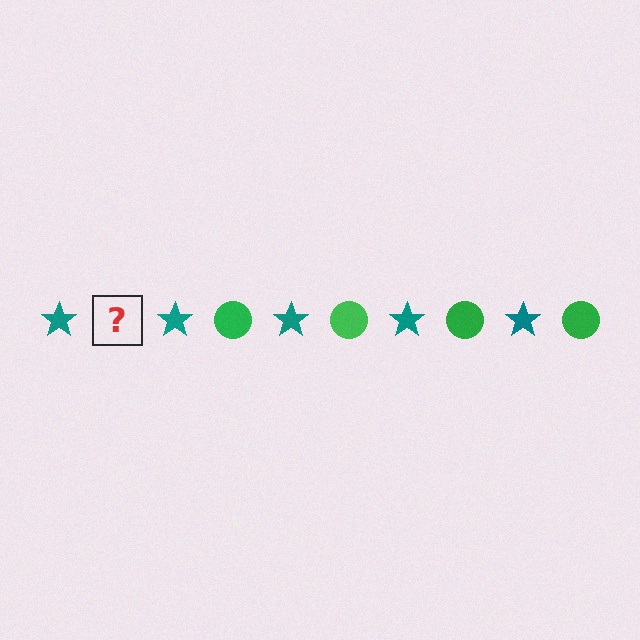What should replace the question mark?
The question mark should be replaced with a green circle.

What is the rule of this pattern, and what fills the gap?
The rule is that the pattern alternates between teal star and green circle. The gap should be filled with a green circle.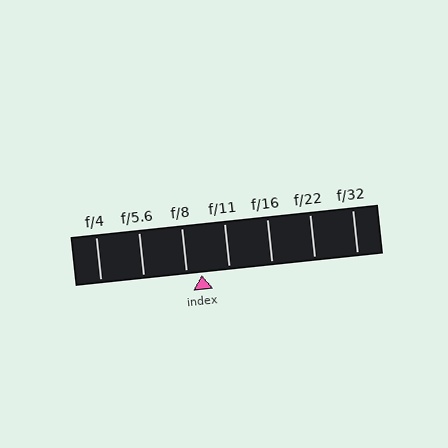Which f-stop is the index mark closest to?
The index mark is closest to f/8.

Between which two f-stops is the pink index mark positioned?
The index mark is between f/8 and f/11.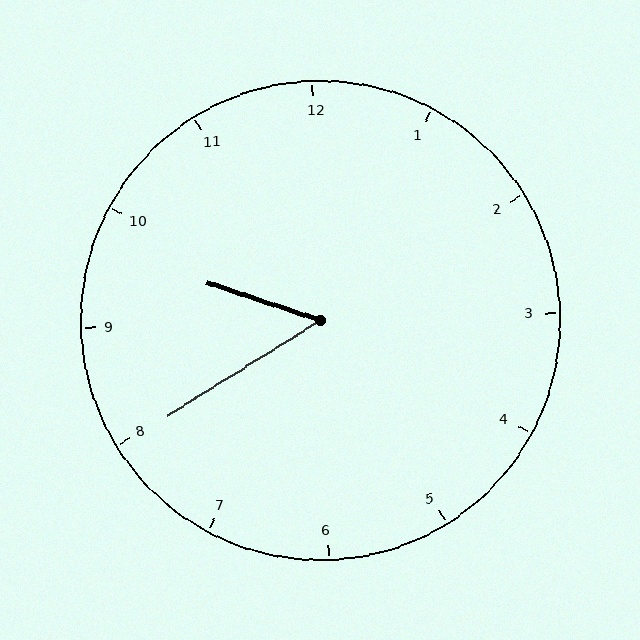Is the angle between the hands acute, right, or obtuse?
It is acute.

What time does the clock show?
9:40.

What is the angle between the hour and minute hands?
Approximately 50 degrees.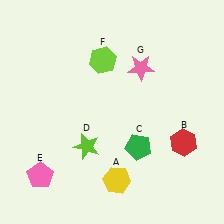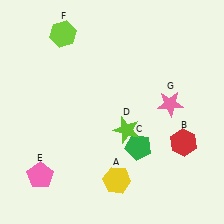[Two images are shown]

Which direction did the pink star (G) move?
The pink star (G) moved down.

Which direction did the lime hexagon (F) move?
The lime hexagon (F) moved left.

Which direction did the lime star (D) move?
The lime star (D) moved right.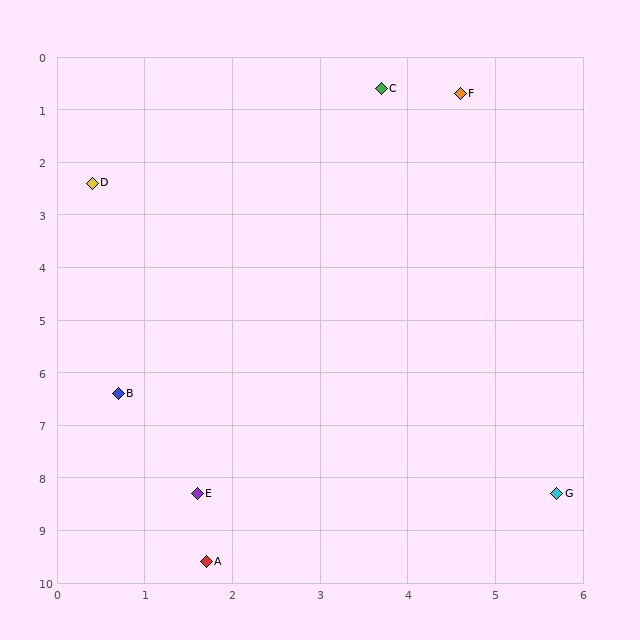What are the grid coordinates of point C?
Point C is at approximately (3.7, 0.6).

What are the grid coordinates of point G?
Point G is at approximately (5.7, 8.3).